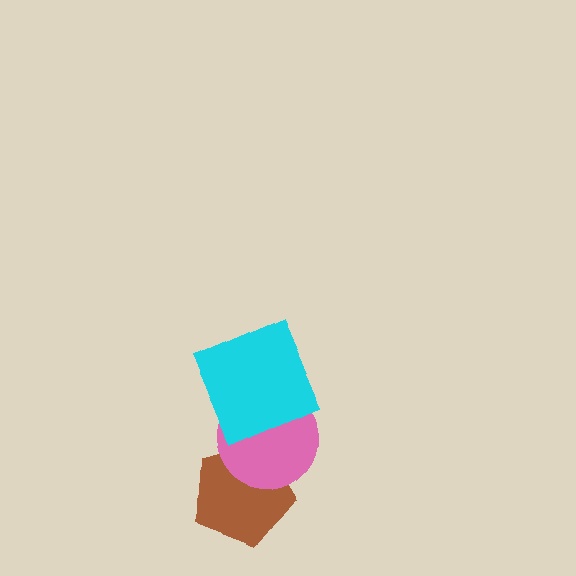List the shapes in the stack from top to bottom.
From top to bottom: the cyan square, the pink circle, the brown pentagon.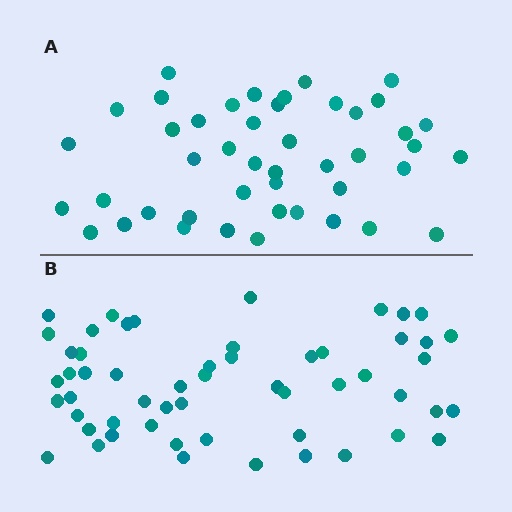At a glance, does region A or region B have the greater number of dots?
Region B (the bottom region) has more dots.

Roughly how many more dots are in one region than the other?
Region B has roughly 10 or so more dots than region A.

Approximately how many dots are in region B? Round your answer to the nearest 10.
About 60 dots. (The exact count is 55, which rounds to 60.)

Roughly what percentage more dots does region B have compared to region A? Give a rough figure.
About 20% more.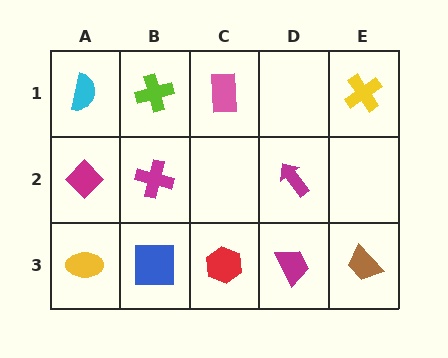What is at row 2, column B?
A magenta cross.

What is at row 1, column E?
A yellow cross.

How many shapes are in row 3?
5 shapes.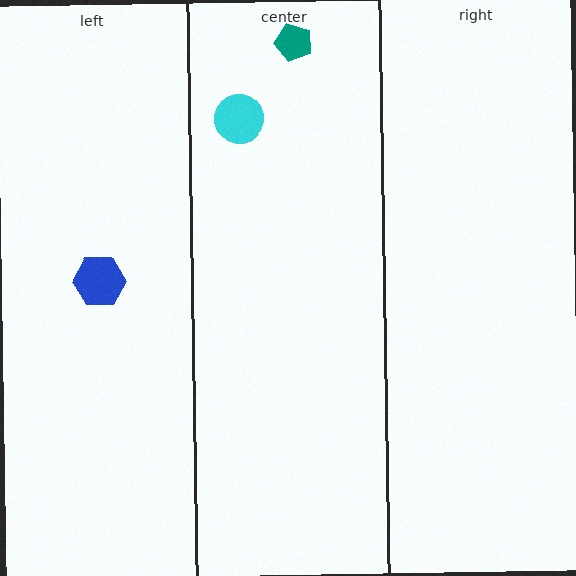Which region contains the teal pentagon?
The center region.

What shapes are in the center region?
The teal pentagon, the cyan circle.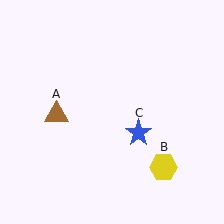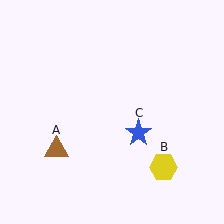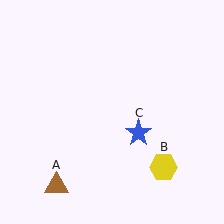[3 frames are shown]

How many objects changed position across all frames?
1 object changed position: brown triangle (object A).